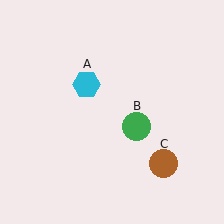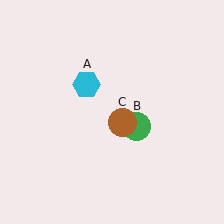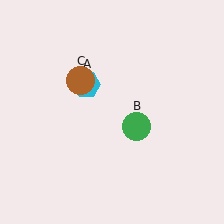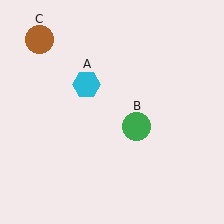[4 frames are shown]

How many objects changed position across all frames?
1 object changed position: brown circle (object C).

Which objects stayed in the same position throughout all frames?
Cyan hexagon (object A) and green circle (object B) remained stationary.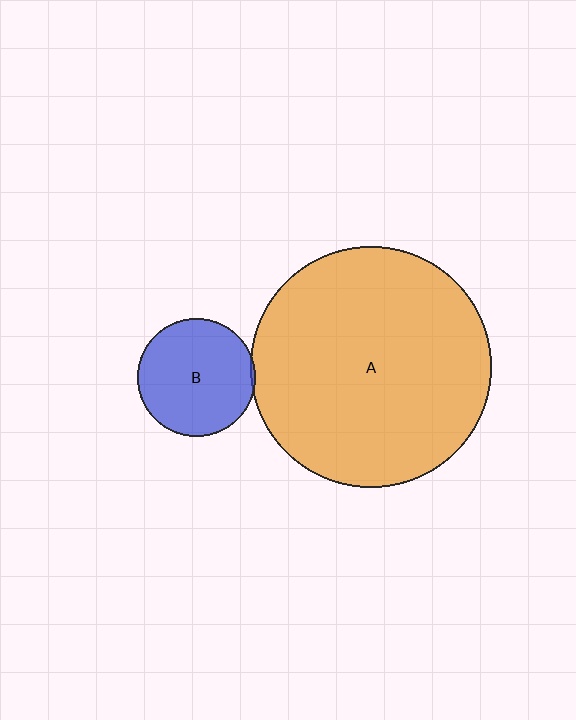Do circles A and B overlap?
Yes.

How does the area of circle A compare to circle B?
Approximately 4.2 times.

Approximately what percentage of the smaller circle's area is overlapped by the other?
Approximately 5%.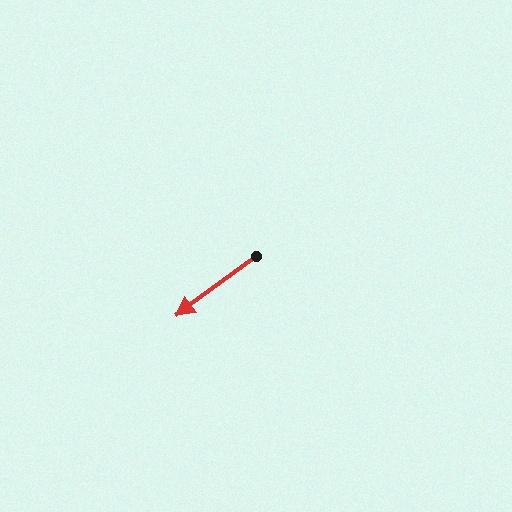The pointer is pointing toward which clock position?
Roughly 8 o'clock.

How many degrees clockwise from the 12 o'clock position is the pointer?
Approximately 234 degrees.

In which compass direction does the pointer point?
Southwest.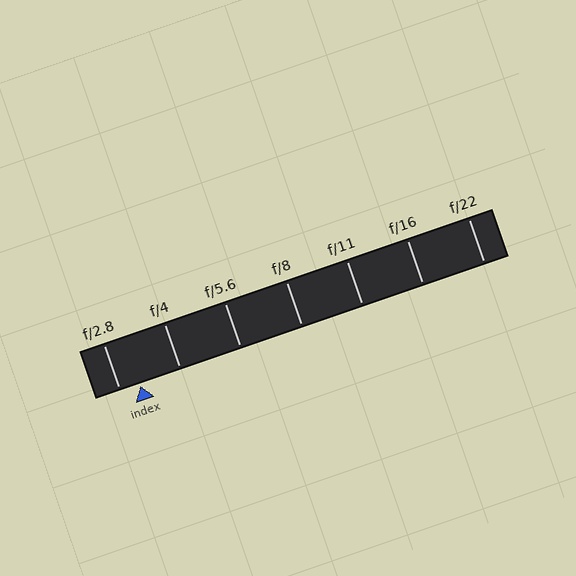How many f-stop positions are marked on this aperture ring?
There are 7 f-stop positions marked.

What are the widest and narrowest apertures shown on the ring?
The widest aperture shown is f/2.8 and the narrowest is f/22.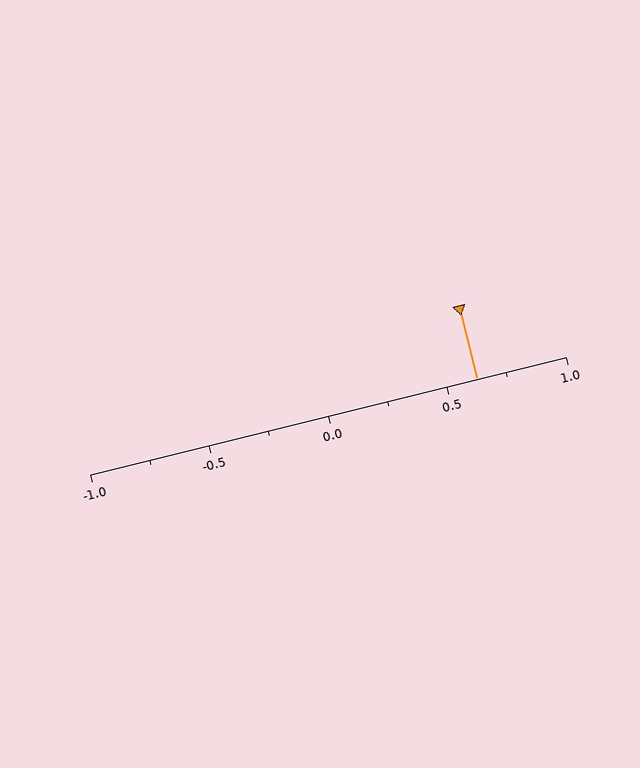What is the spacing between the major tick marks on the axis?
The major ticks are spaced 0.5 apart.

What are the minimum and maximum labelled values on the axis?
The axis runs from -1.0 to 1.0.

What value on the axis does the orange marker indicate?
The marker indicates approximately 0.62.